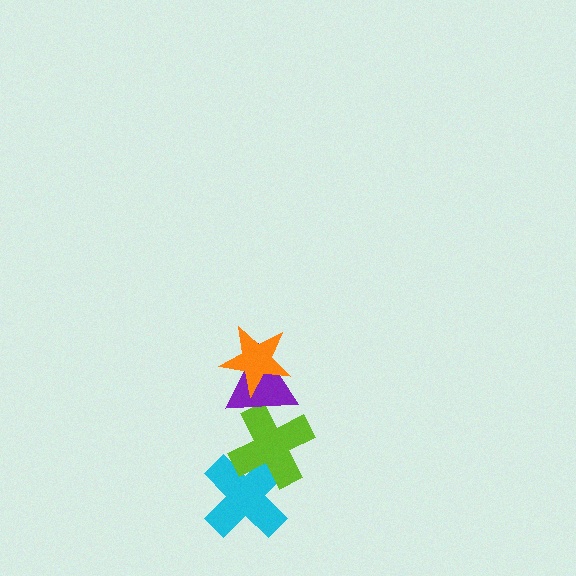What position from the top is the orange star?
The orange star is 1st from the top.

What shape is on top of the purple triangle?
The orange star is on top of the purple triangle.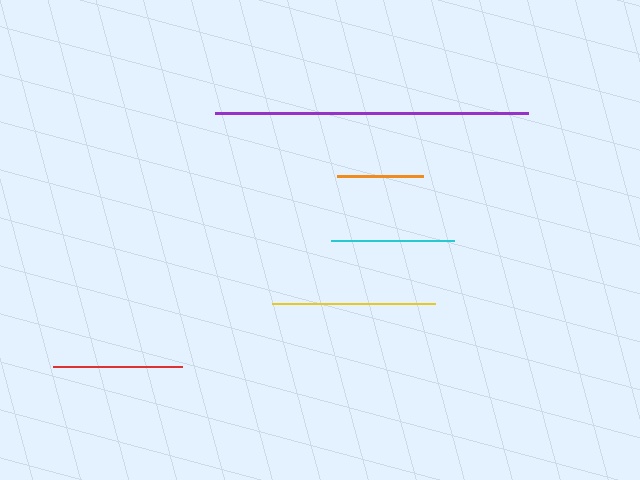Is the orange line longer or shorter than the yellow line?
The yellow line is longer than the orange line.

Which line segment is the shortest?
The orange line is the shortest at approximately 86 pixels.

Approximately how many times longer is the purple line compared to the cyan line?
The purple line is approximately 2.6 times the length of the cyan line.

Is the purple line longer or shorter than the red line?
The purple line is longer than the red line.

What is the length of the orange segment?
The orange segment is approximately 86 pixels long.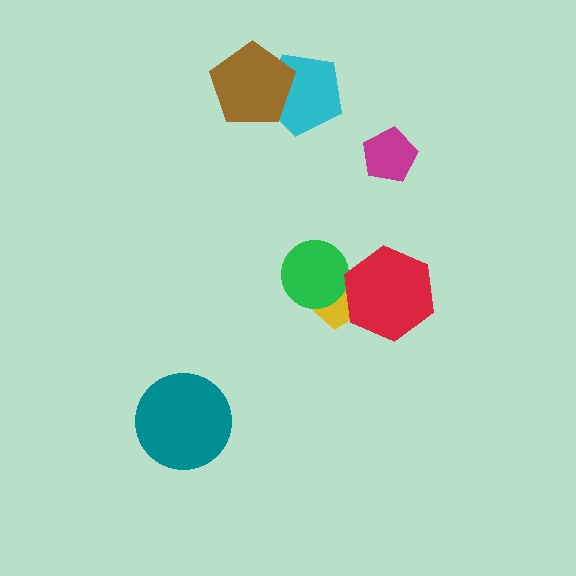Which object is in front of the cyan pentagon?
The brown pentagon is in front of the cyan pentagon.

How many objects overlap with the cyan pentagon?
1 object overlaps with the cyan pentagon.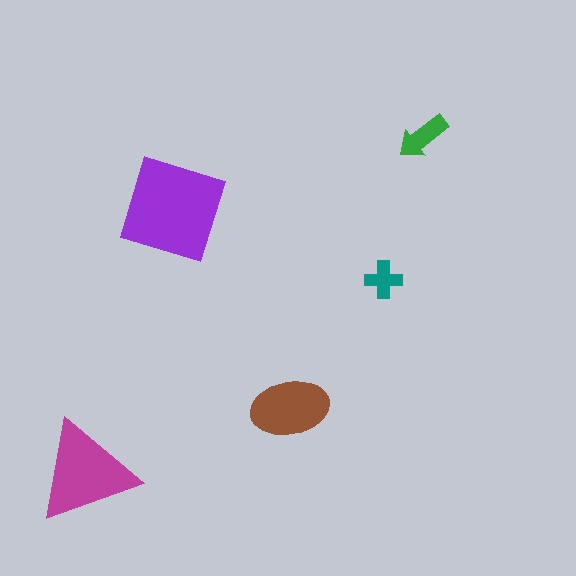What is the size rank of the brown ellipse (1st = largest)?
3rd.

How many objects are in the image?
There are 5 objects in the image.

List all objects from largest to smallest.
The purple diamond, the magenta triangle, the brown ellipse, the green arrow, the teal cross.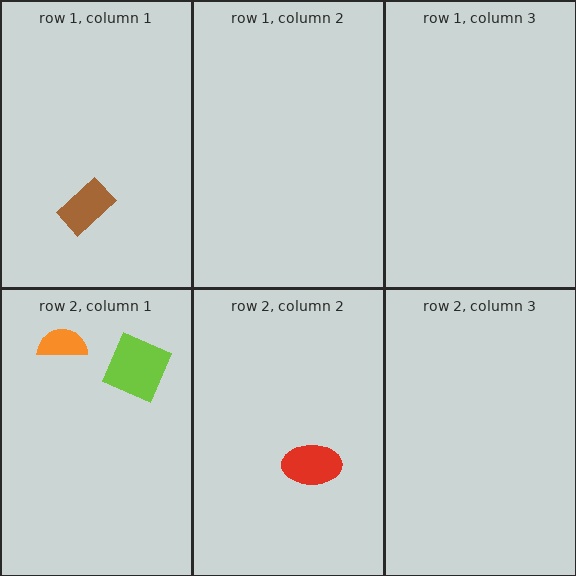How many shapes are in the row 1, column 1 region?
1.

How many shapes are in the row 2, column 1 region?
2.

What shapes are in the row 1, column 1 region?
The brown rectangle.